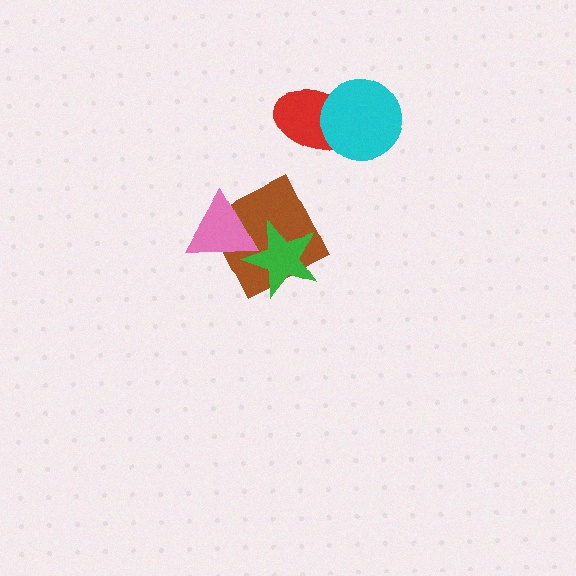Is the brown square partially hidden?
Yes, it is partially covered by another shape.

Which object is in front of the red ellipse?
The cyan circle is in front of the red ellipse.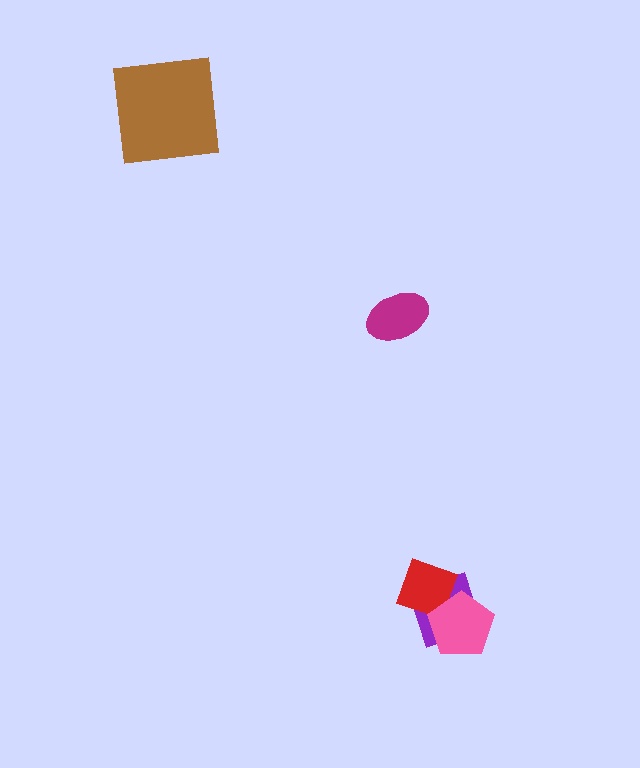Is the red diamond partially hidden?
Yes, it is partially covered by another shape.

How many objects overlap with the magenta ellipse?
0 objects overlap with the magenta ellipse.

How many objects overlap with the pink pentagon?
2 objects overlap with the pink pentagon.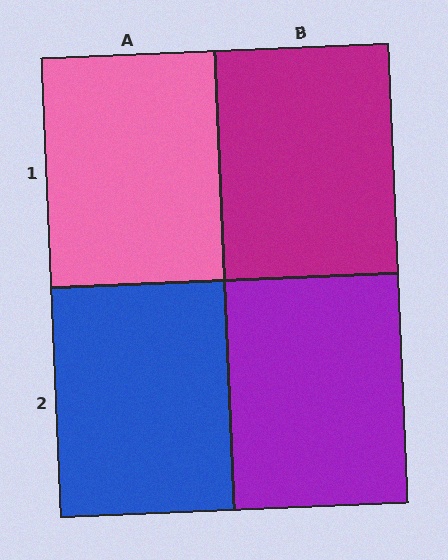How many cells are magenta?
1 cell is magenta.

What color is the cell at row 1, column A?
Pink.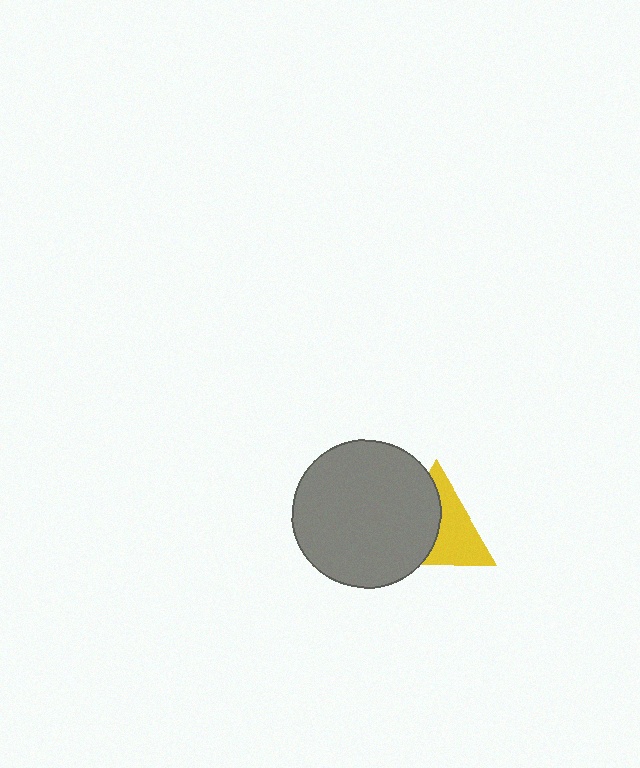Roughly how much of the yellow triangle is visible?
About half of it is visible (roughly 51%).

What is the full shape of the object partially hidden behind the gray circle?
The partially hidden object is a yellow triangle.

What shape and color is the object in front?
The object in front is a gray circle.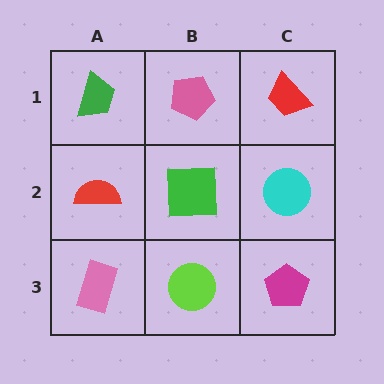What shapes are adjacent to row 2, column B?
A pink pentagon (row 1, column B), a lime circle (row 3, column B), a red semicircle (row 2, column A), a cyan circle (row 2, column C).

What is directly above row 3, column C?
A cyan circle.